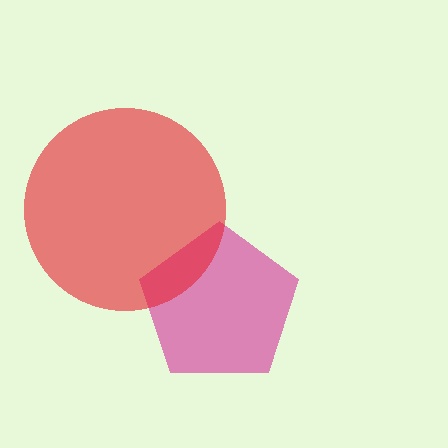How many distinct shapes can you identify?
There are 2 distinct shapes: a magenta pentagon, a red circle.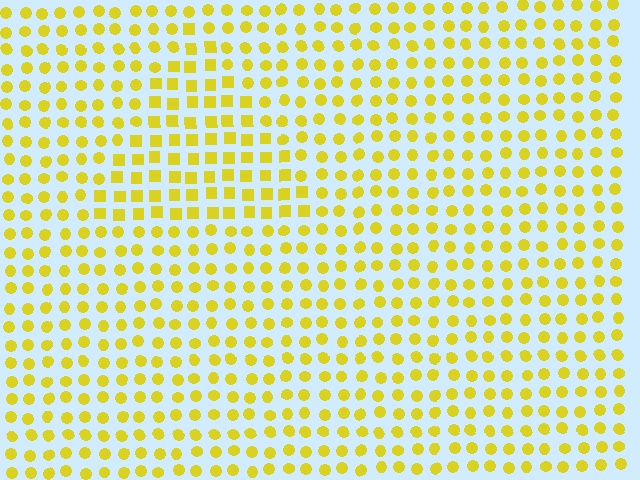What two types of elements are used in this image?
The image uses squares inside the triangle region and circles outside it.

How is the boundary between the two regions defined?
The boundary is defined by a change in element shape: squares inside vs. circles outside. All elements share the same color and spacing.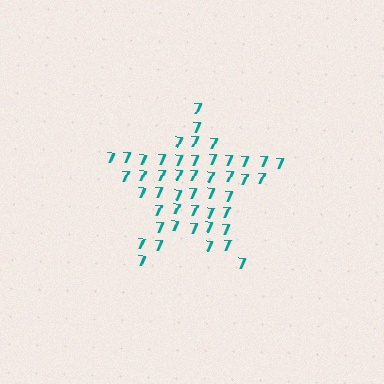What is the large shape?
The large shape is a star.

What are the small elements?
The small elements are digit 7's.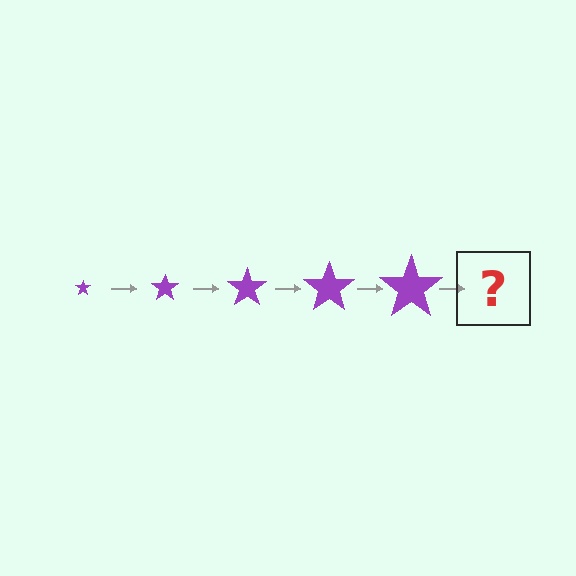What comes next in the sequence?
The next element should be a purple star, larger than the previous one.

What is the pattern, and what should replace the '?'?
The pattern is that the star gets progressively larger each step. The '?' should be a purple star, larger than the previous one.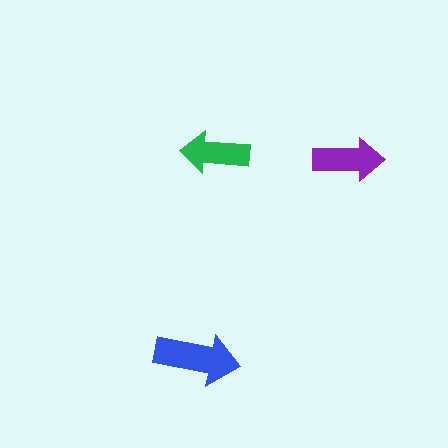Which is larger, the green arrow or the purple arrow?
The purple one.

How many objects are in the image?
There are 3 objects in the image.